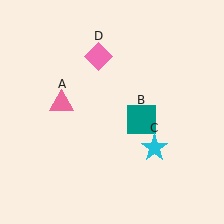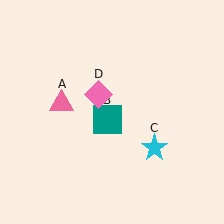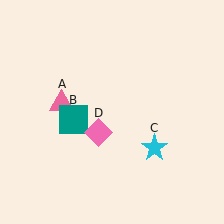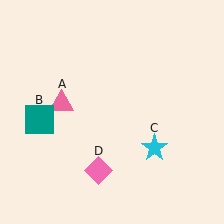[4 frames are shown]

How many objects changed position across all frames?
2 objects changed position: teal square (object B), pink diamond (object D).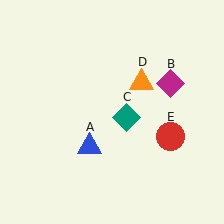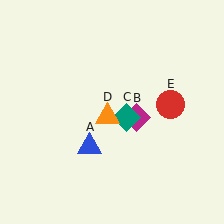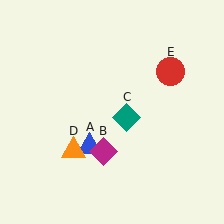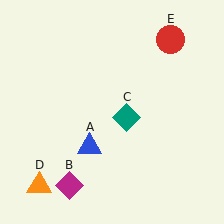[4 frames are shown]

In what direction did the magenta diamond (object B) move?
The magenta diamond (object B) moved down and to the left.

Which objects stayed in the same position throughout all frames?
Blue triangle (object A) and teal diamond (object C) remained stationary.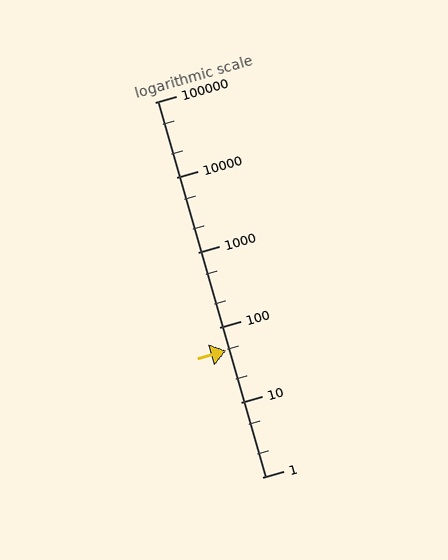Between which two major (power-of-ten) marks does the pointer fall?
The pointer is between 10 and 100.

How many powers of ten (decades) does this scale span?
The scale spans 5 decades, from 1 to 100000.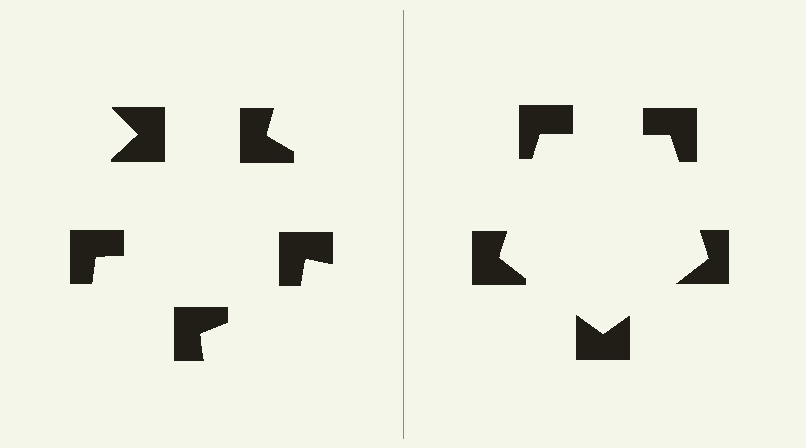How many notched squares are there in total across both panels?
10 — 5 on each side.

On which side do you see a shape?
An illusory pentagon appears on the right side. On the left side the wedge cuts are rotated, so no coherent shape forms.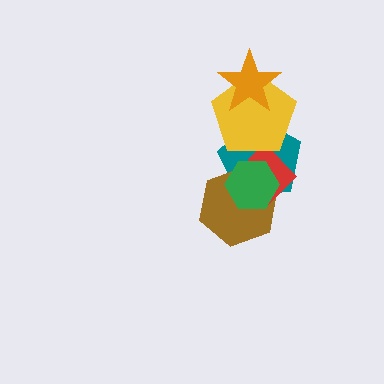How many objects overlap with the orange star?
1 object overlaps with the orange star.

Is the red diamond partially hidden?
Yes, it is partially covered by another shape.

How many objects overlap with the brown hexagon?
3 objects overlap with the brown hexagon.